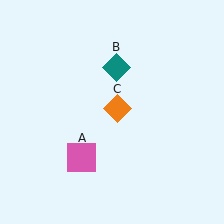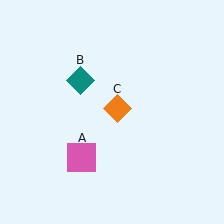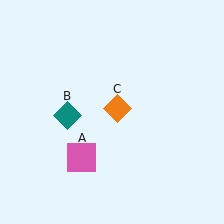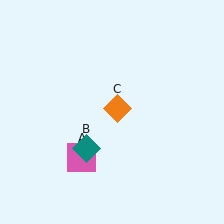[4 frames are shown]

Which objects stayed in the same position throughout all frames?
Pink square (object A) and orange diamond (object C) remained stationary.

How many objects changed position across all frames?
1 object changed position: teal diamond (object B).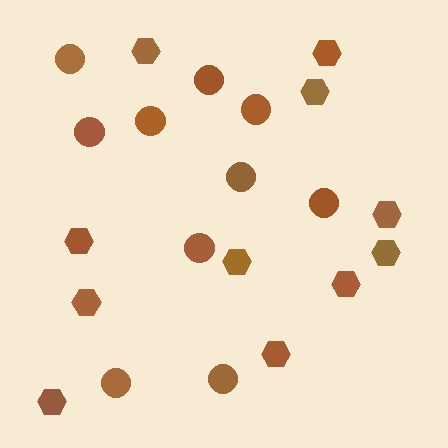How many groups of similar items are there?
There are 2 groups: one group of circles (10) and one group of hexagons (11).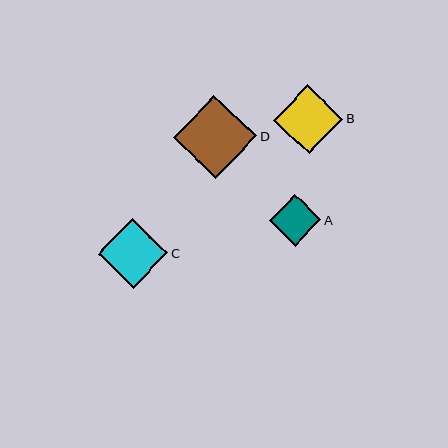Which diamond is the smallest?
Diamond A is the smallest with a size of approximately 51 pixels.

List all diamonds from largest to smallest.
From largest to smallest: D, B, C, A.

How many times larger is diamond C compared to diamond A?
Diamond C is approximately 1.4 times the size of diamond A.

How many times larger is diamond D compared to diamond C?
Diamond D is approximately 1.2 times the size of diamond C.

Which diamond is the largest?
Diamond D is the largest with a size of approximately 84 pixels.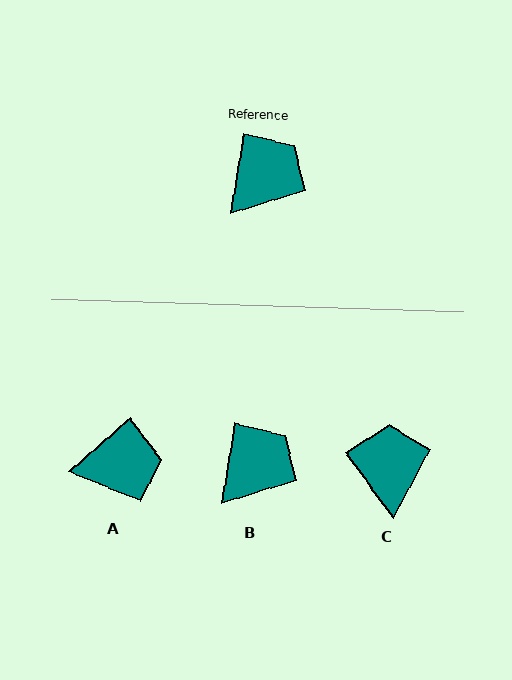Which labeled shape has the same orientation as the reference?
B.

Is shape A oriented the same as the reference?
No, it is off by about 39 degrees.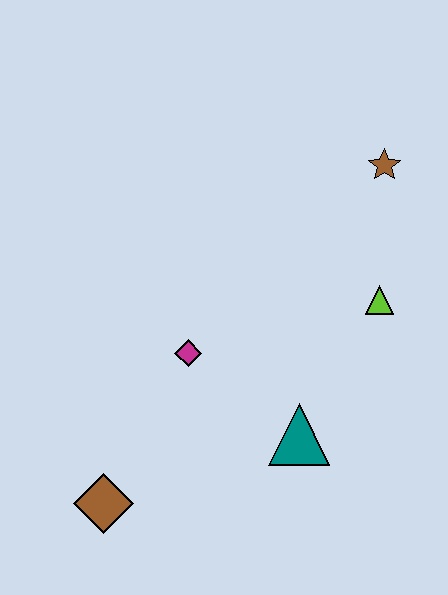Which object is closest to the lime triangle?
The brown star is closest to the lime triangle.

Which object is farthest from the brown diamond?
The brown star is farthest from the brown diamond.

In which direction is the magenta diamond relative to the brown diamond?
The magenta diamond is above the brown diamond.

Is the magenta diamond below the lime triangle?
Yes